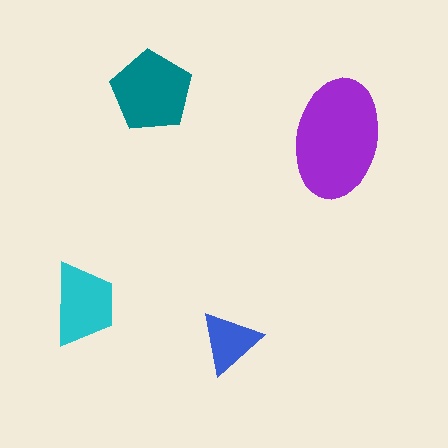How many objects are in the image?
There are 4 objects in the image.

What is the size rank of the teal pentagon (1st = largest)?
2nd.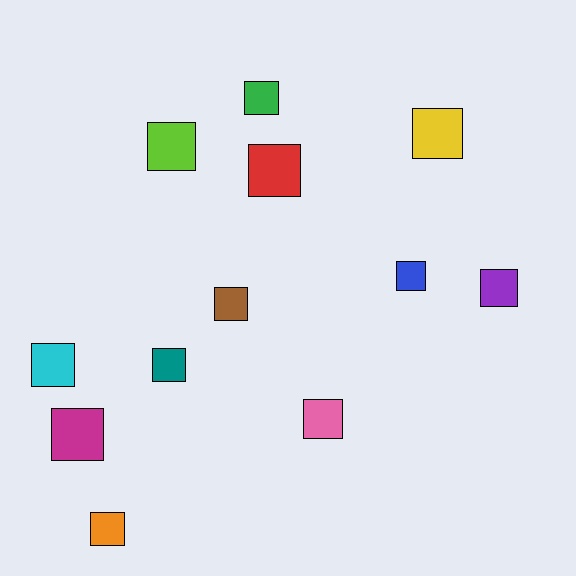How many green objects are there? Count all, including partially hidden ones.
There is 1 green object.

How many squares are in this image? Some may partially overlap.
There are 12 squares.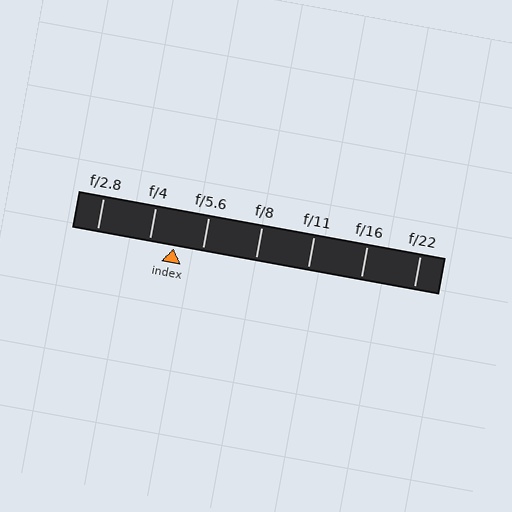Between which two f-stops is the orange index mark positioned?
The index mark is between f/4 and f/5.6.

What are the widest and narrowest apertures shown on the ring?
The widest aperture shown is f/2.8 and the narrowest is f/22.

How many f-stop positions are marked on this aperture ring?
There are 7 f-stop positions marked.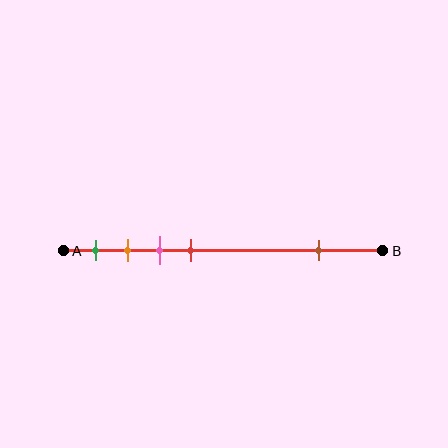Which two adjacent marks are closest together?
The orange and pink marks are the closest adjacent pair.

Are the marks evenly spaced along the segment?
No, the marks are not evenly spaced.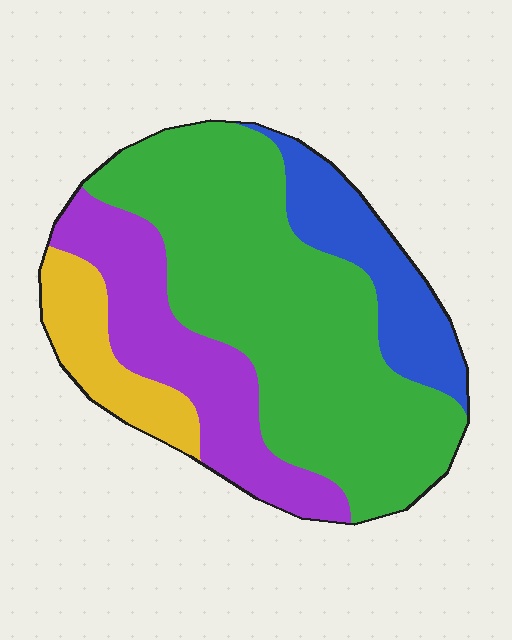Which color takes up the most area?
Green, at roughly 55%.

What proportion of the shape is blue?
Blue covers around 15% of the shape.